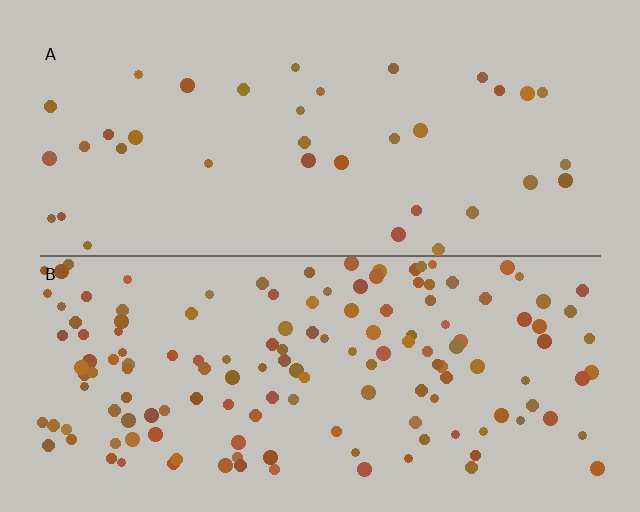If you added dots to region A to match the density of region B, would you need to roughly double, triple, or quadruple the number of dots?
Approximately quadruple.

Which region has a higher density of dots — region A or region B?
B (the bottom).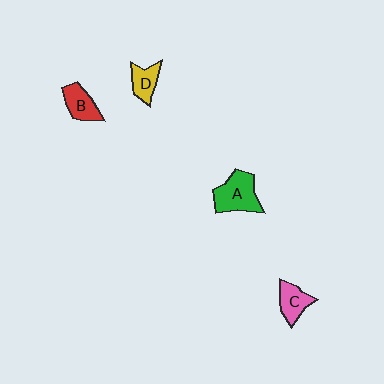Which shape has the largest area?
Shape A (green).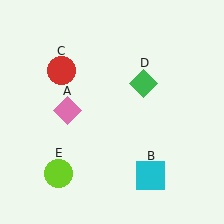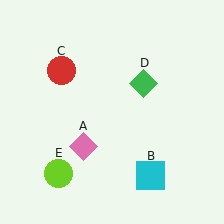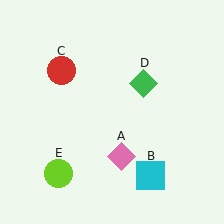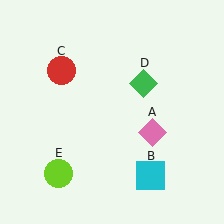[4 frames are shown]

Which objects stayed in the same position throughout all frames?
Cyan square (object B) and red circle (object C) and green diamond (object D) and lime circle (object E) remained stationary.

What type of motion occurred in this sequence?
The pink diamond (object A) rotated counterclockwise around the center of the scene.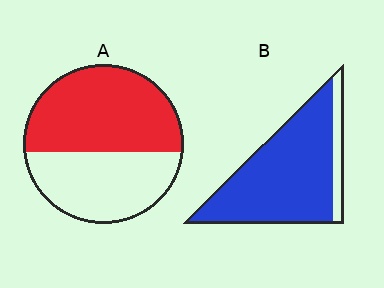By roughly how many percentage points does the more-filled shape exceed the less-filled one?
By roughly 30 percentage points (B over A).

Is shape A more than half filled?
Yes.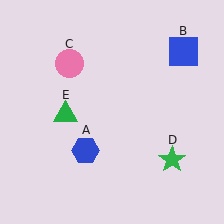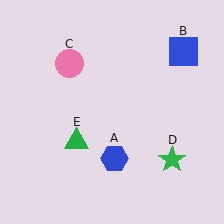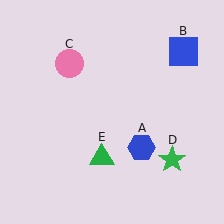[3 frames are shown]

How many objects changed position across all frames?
2 objects changed position: blue hexagon (object A), green triangle (object E).